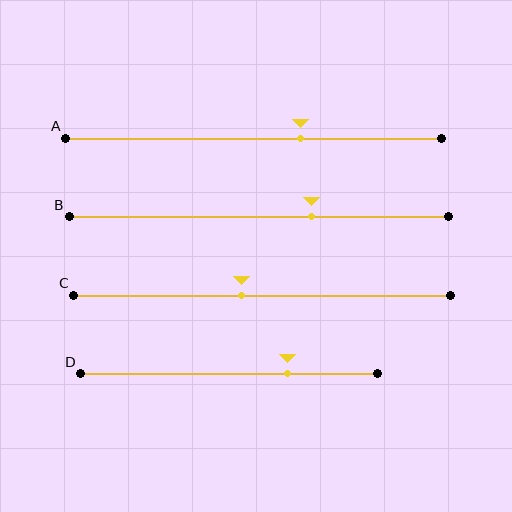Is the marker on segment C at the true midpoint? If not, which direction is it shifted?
No, the marker on segment C is shifted to the left by about 5% of the segment length.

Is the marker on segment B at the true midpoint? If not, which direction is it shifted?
No, the marker on segment B is shifted to the right by about 14% of the segment length.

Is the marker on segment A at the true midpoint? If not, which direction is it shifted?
No, the marker on segment A is shifted to the right by about 12% of the segment length.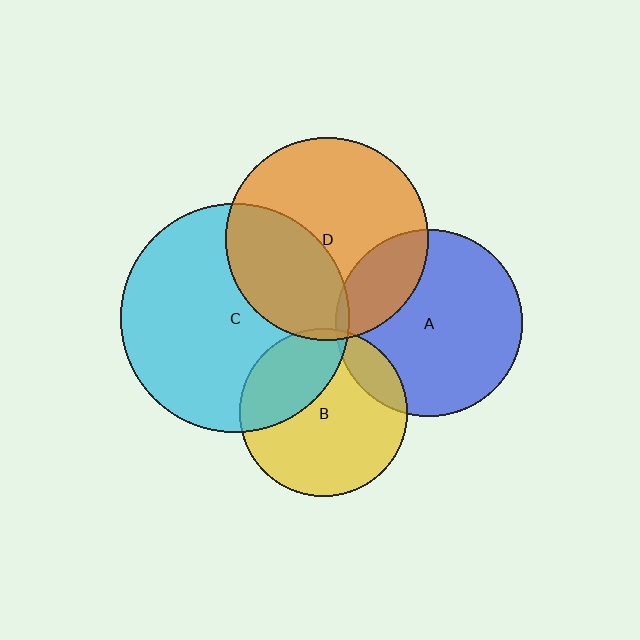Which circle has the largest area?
Circle C (cyan).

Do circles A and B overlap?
Yes.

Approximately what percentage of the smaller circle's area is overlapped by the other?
Approximately 15%.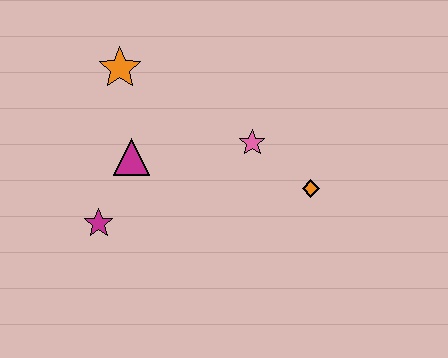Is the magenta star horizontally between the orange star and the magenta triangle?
No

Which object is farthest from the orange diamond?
The orange star is farthest from the orange diamond.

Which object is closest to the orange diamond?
The pink star is closest to the orange diamond.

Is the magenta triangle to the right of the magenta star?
Yes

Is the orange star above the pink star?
Yes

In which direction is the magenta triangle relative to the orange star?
The magenta triangle is below the orange star.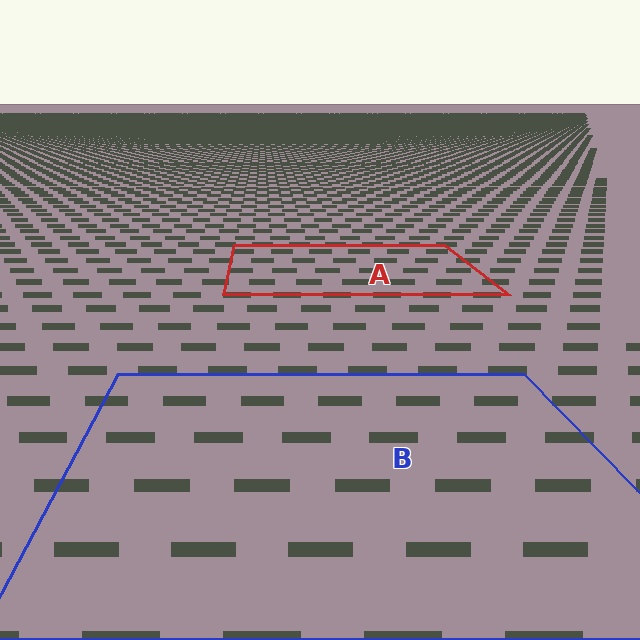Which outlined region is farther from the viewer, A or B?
Region A is farther from the viewer — the texture elements inside it appear smaller and more densely packed.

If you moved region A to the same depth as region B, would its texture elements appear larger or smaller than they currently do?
They would appear larger. At a closer depth, the same texture elements are projected at a bigger on-screen size.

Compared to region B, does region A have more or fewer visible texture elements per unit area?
Region A has more texture elements per unit area — they are packed more densely because it is farther away.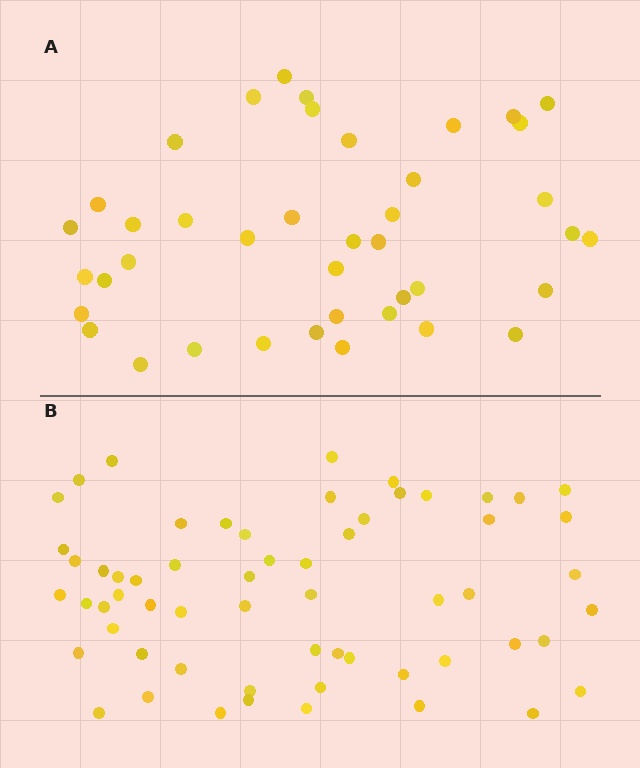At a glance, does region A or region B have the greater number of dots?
Region B (the bottom region) has more dots.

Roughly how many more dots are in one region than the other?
Region B has approximately 20 more dots than region A.